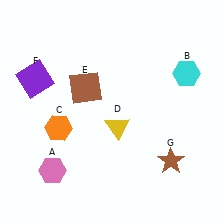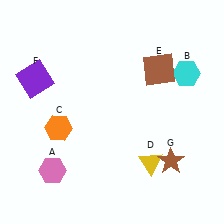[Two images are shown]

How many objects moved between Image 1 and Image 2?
2 objects moved between the two images.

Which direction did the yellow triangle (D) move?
The yellow triangle (D) moved down.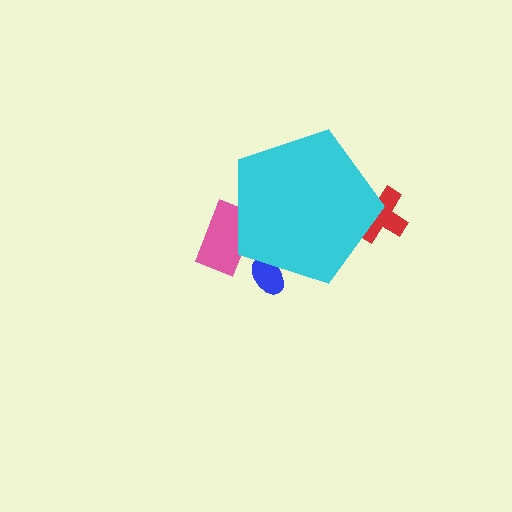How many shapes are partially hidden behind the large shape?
3 shapes are partially hidden.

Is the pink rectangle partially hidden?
Yes, the pink rectangle is partially hidden behind the cyan pentagon.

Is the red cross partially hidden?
Yes, the red cross is partially hidden behind the cyan pentagon.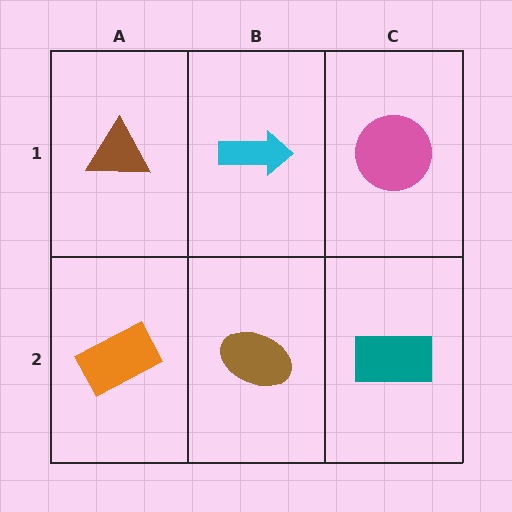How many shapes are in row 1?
3 shapes.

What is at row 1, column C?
A pink circle.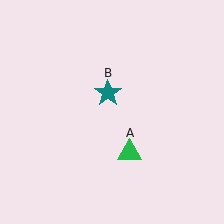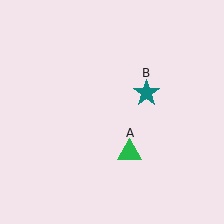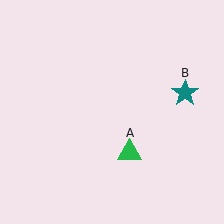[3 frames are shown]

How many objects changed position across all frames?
1 object changed position: teal star (object B).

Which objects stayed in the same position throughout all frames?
Green triangle (object A) remained stationary.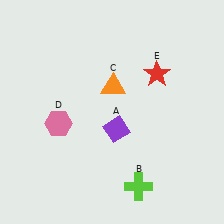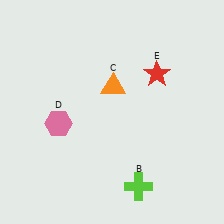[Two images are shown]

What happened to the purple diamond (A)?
The purple diamond (A) was removed in Image 2. It was in the bottom-right area of Image 1.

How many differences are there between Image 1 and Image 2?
There is 1 difference between the two images.